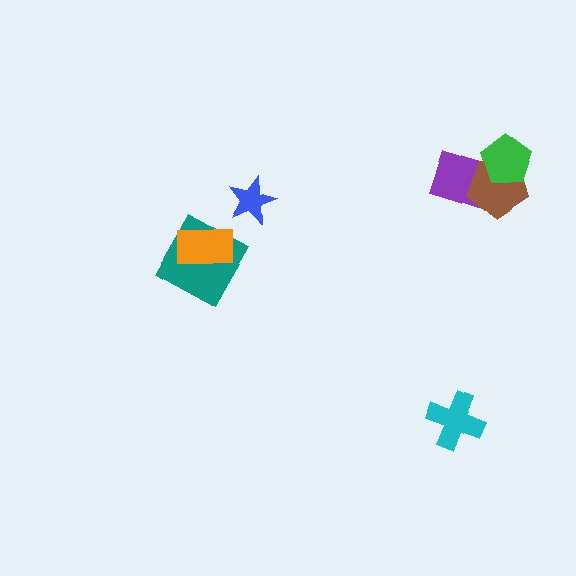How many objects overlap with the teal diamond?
1 object overlaps with the teal diamond.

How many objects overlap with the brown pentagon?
2 objects overlap with the brown pentagon.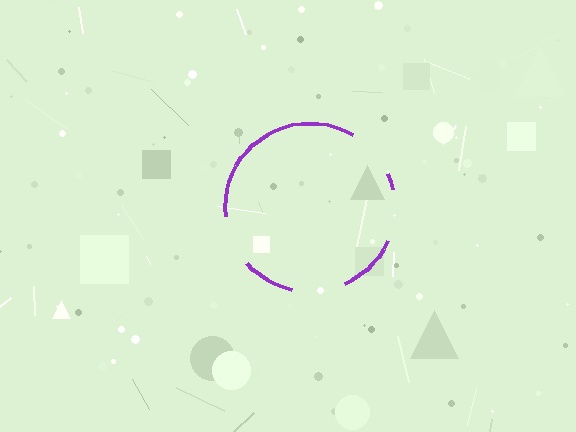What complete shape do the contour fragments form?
The contour fragments form a circle.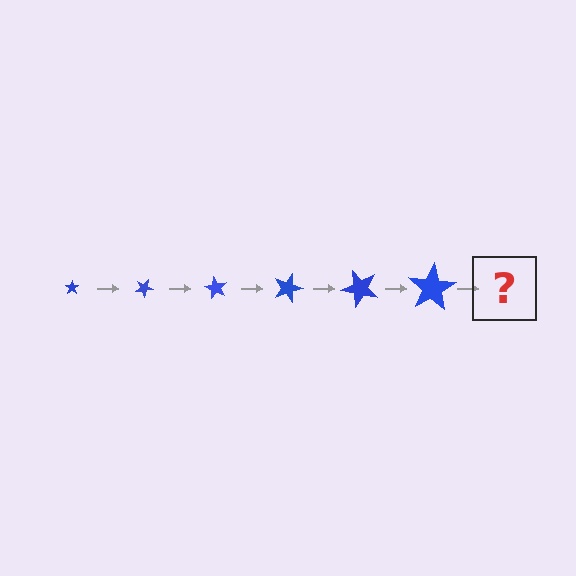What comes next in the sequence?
The next element should be a star, larger than the previous one and rotated 180 degrees from the start.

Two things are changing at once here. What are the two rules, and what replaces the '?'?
The two rules are that the star grows larger each step and it rotates 30 degrees each step. The '?' should be a star, larger than the previous one and rotated 180 degrees from the start.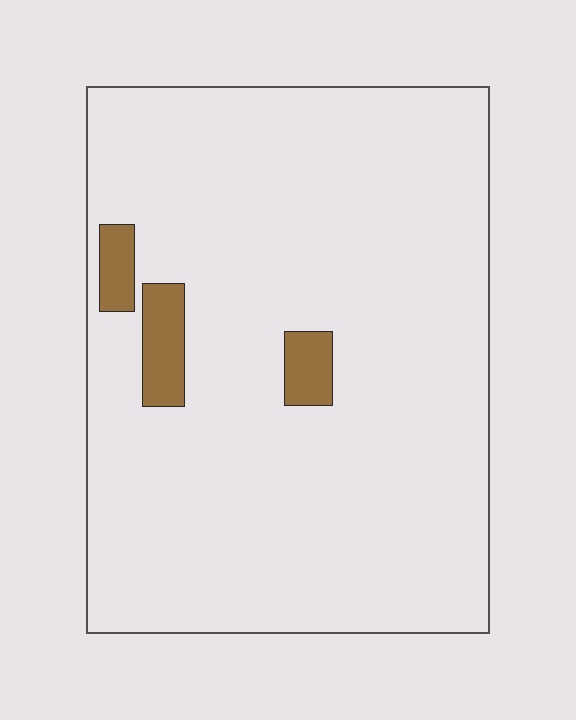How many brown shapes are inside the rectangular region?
3.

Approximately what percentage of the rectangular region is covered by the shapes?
Approximately 5%.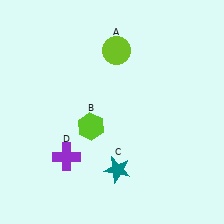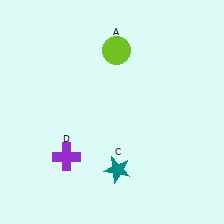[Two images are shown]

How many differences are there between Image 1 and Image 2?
There is 1 difference between the two images.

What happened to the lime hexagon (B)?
The lime hexagon (B) was removed in Image 2. It was in the bottom-left area of Image 1.